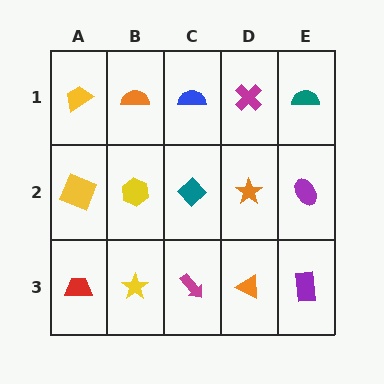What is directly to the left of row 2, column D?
A teal diamond.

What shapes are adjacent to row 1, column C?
A teal diamond (row 2, column C), an orange semicircle (row 1, column B), a magenta cross (row 1, column D).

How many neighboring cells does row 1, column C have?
3.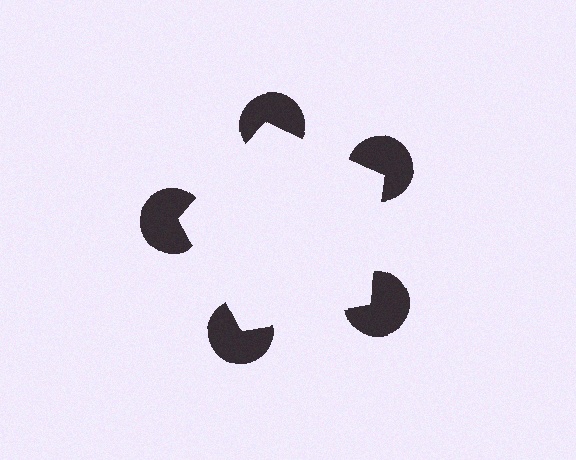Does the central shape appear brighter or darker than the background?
It typically appears slightly brighter than the background, even though no actual brightness change is drawn.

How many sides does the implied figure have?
5 sides.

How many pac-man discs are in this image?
There are 5 — one at each vertex of the illusory pentagon.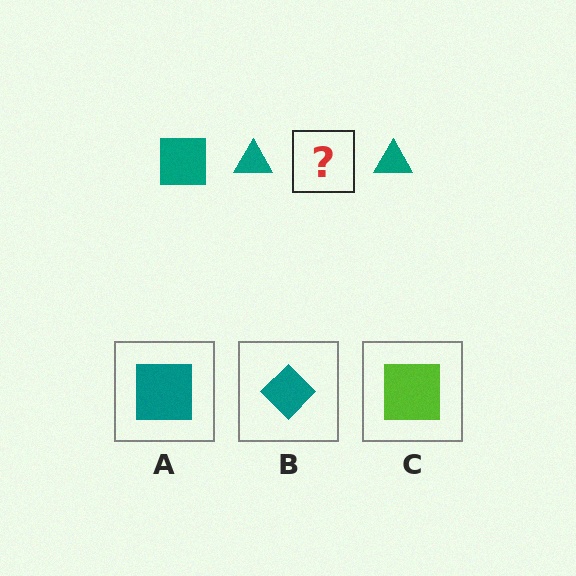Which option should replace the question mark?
Option A.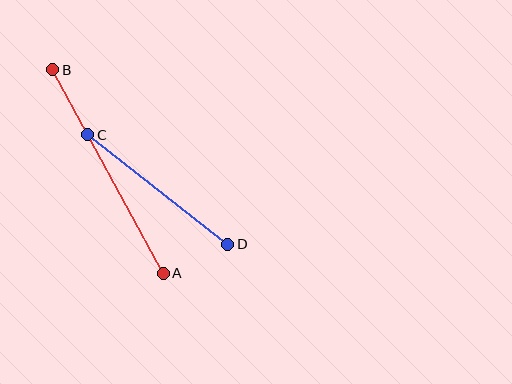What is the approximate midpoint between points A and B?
The midpoint is at approximately (108, 171) pixels.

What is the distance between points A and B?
The distance is approximately 231 pixels.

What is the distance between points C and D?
The distance is approximately 178 pixels.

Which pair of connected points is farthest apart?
Points A and B are farthest apart.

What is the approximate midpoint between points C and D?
The midpoint is at approximately (158, 190) pixels.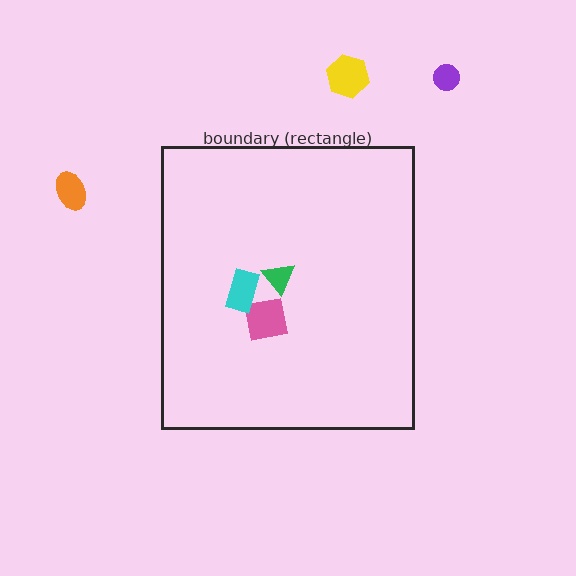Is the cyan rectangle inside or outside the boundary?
Inside.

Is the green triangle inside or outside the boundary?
Inside.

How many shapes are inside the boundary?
3 inside, 3 outside.